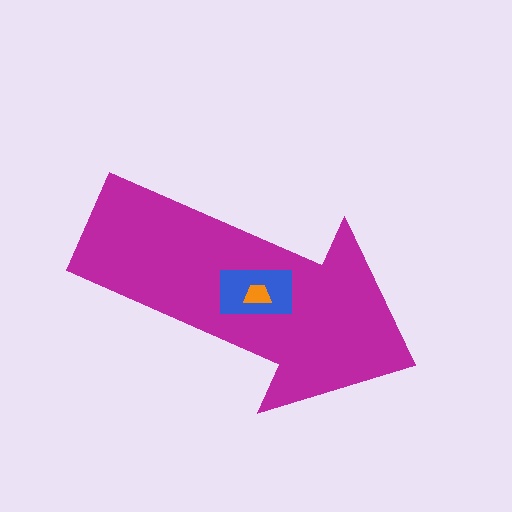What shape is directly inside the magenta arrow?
The blue rectangle.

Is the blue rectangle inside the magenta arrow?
Yes.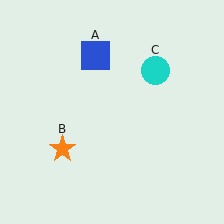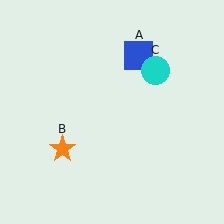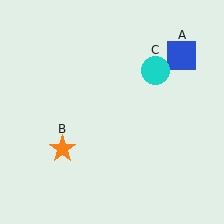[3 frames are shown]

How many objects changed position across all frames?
1 object changed position: blue square (object A).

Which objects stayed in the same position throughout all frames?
Orange star (object B) and cyan circle (object C) remained stationary.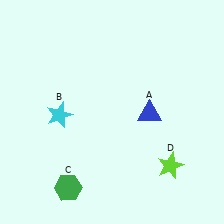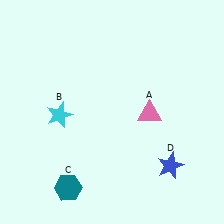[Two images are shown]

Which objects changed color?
A changed from blue to pink. C changed from green to teal. D changed from lime to blue.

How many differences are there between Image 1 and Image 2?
There are 3 differences between the two images.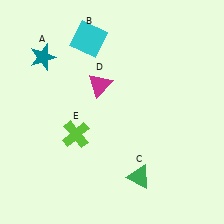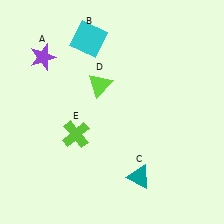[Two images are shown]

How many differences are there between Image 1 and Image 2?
There are 3 differences between the two images.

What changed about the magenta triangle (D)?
In Image 1, D is magenta. In Image 2, it changed to lime.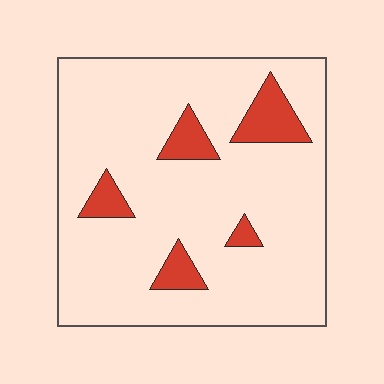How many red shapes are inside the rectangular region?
5.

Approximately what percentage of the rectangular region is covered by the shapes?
Approximately 10%.